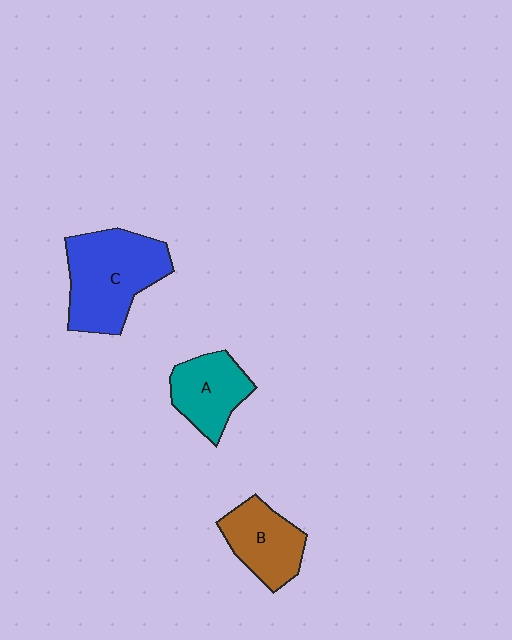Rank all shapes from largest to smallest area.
From largest to smallest: C (blue), B (brown), A (teal).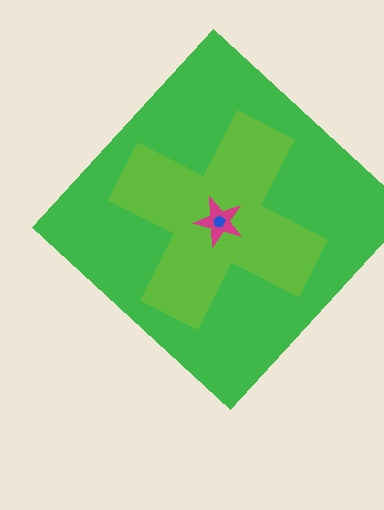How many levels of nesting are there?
4.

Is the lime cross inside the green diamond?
Yes.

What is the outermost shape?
The green diamond.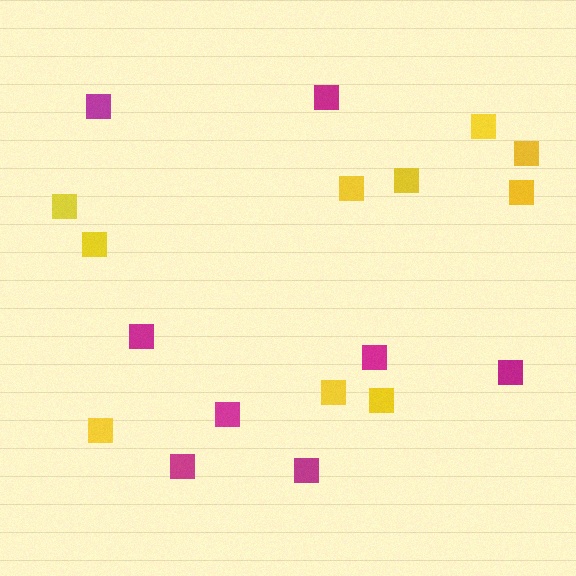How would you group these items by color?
There are 2 groups: one group of yellow squares (10) and one group of magenta squares (8).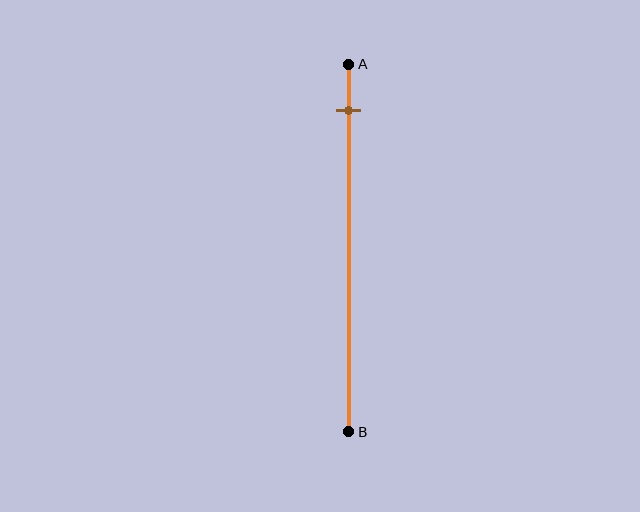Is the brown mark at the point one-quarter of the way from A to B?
No, the mark is at about 15% from A, not at the 25% one-quarter point.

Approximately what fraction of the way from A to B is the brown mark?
The brown mark is approximately 15% of the way from A to B.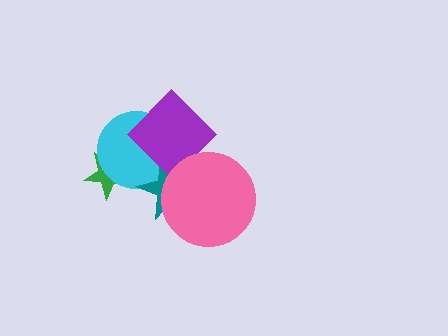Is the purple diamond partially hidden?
Yes, it is partially covered by another shape.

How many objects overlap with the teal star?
3 objects overlap with the teal star.